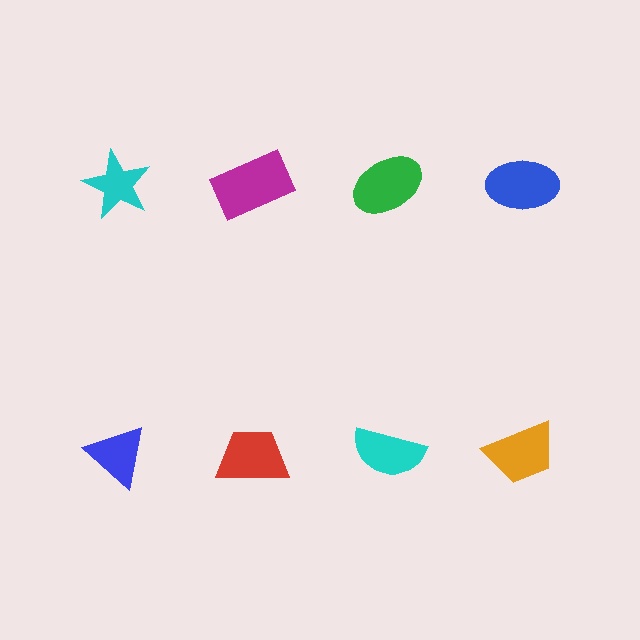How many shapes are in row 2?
4 shapes.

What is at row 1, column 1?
A cyan star.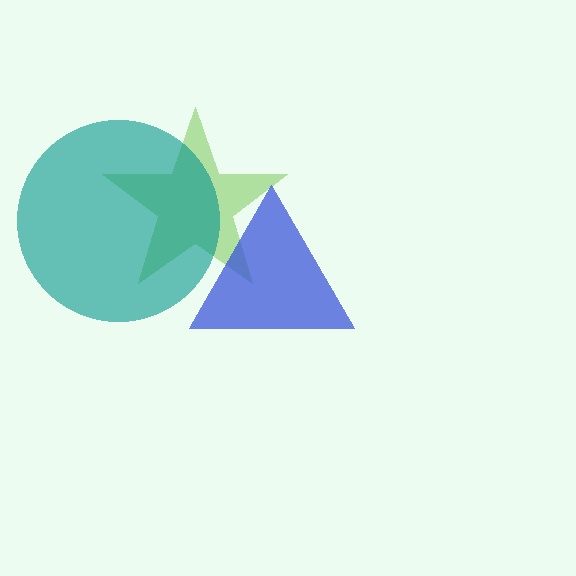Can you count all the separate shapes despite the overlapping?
Yes, there are 3 separate shapes.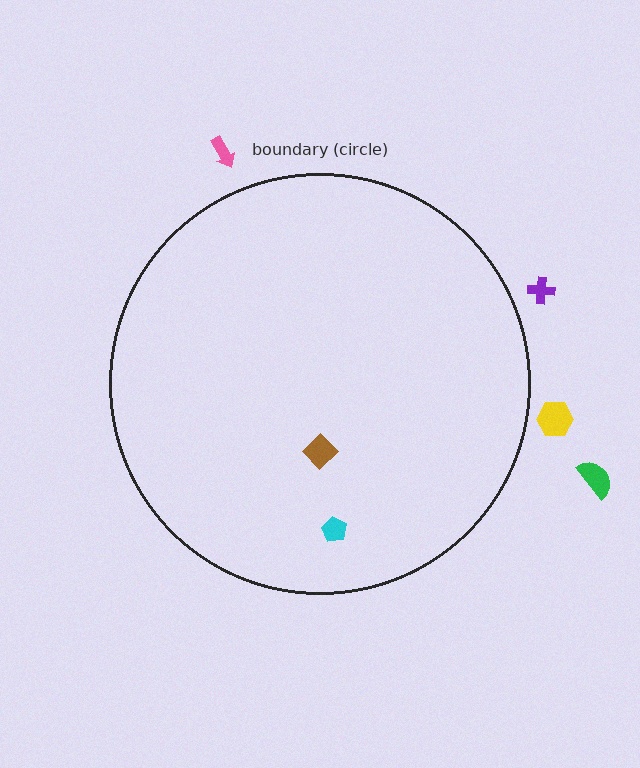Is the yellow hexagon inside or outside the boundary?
Outside.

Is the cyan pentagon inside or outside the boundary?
Inside.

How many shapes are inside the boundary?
2 inside, 4 outside.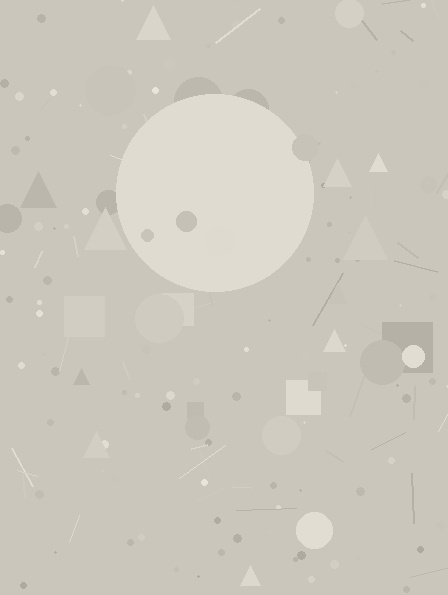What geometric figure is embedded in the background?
A circle is embedded in the background.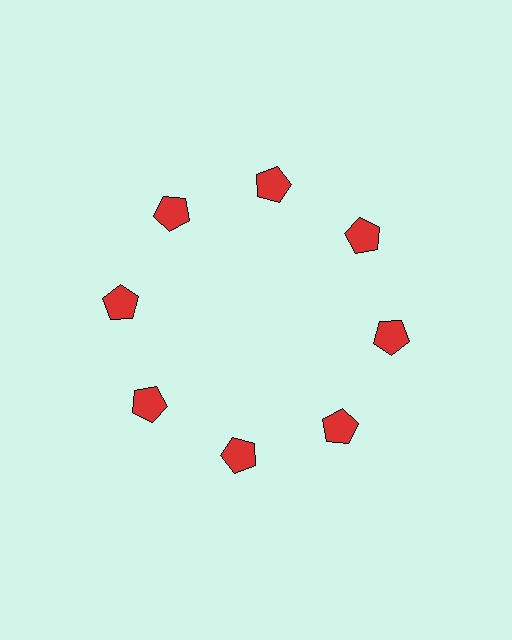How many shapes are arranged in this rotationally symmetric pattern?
There are 8 shapes, arranged in 8 groups of 1.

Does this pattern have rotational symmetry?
Yes, this pattern has 8-fold rotational symmetry. It looks the same after rotating 45 degrees around the center.